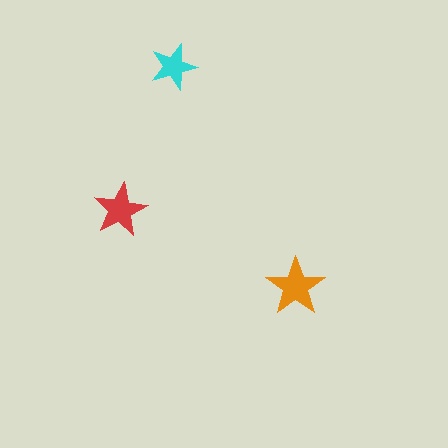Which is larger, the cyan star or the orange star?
The orange one.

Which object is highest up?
The cyan star is topmost.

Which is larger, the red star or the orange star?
The orange one.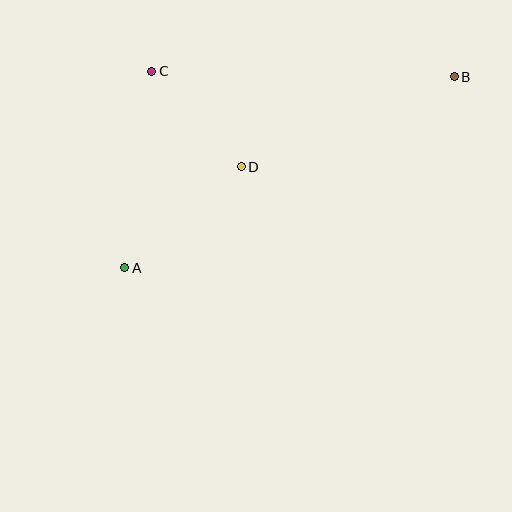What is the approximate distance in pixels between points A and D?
The distance between A and D is approximately 154 pixels.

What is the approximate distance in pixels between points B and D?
The distance between B and D is approximately 231 pixels.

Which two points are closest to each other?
Points C and D are closest to each other.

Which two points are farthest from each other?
Points A and B are farthest from each other.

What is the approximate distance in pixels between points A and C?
The distance between A and C is approximately 198 pixels.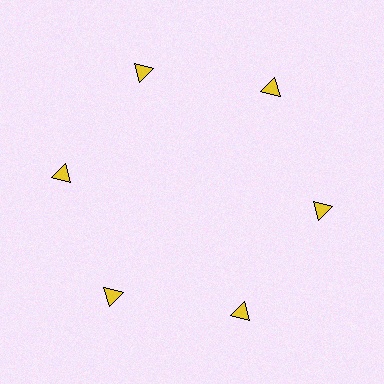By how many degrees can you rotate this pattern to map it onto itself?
The pattern maps onto itself every 60 degrees of rotation.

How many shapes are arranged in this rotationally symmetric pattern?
There are 6 shapes, arranged in 6 groups of 1.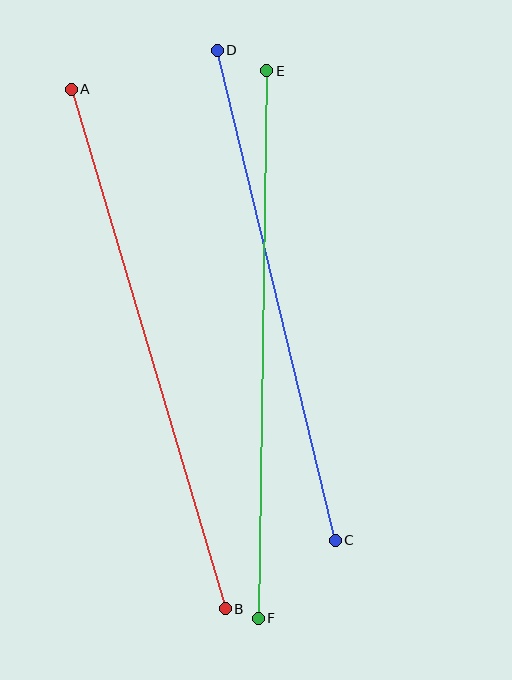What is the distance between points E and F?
The distance is approximately 548 pixels.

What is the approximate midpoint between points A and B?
The midpoint is at approximately (148, 349) pixels.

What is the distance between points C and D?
The distance is approximately 504 pixels.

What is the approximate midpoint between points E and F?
The midpoint is at approximately (263, 345) pixels.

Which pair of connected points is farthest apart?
Points E and F are farthest apart.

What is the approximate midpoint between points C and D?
The midpoint is at approximately (276, 295) pixels.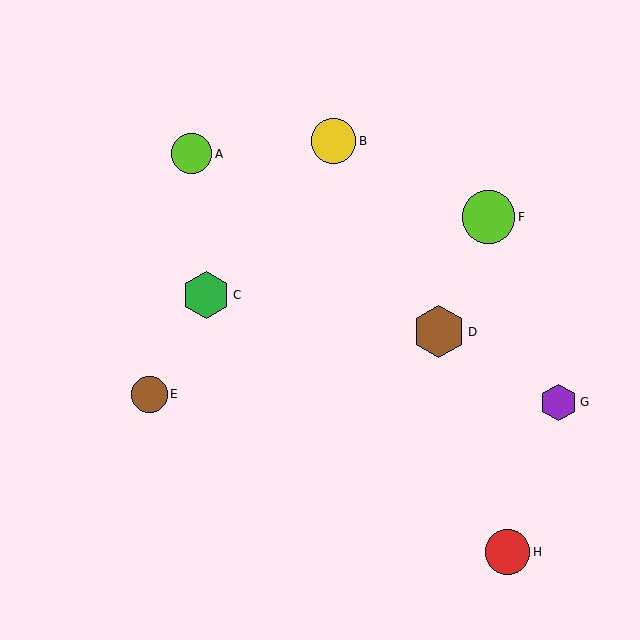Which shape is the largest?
The lime circle (labeled F) is the largest.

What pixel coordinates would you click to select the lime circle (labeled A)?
Click at (192, 154) to select the lime circle A.